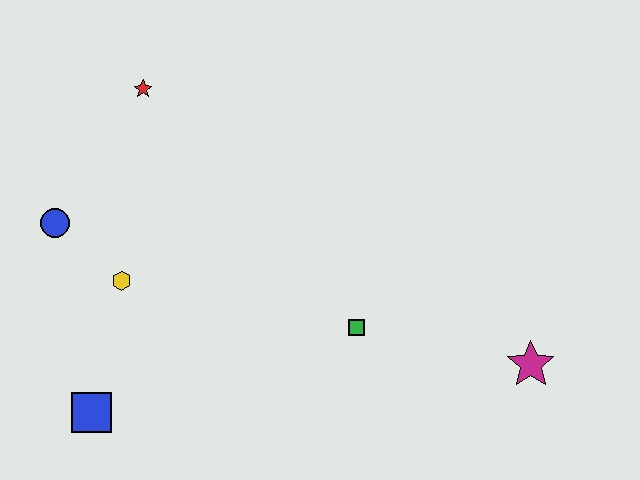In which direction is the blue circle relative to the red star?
The blue circle is below the red star.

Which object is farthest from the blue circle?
The magenta star is farthest from the blue circle.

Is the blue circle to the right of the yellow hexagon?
No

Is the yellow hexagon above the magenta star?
Yes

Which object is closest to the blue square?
The yellow hexagon is closest to the blue square.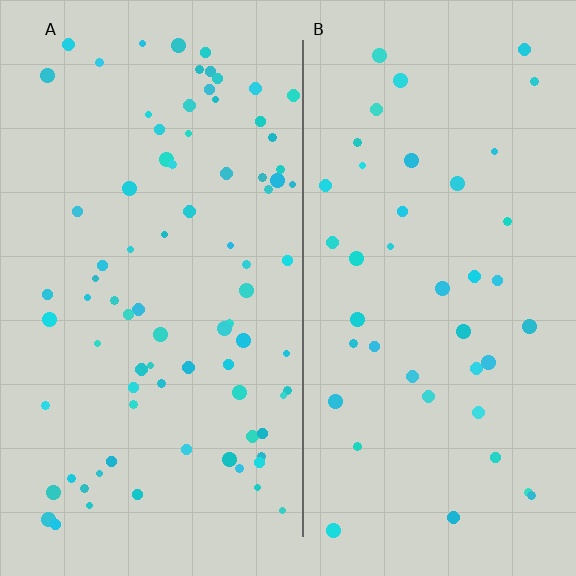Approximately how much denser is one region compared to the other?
Approximately 1.9× — region A over region B.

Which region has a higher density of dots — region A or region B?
A (the left).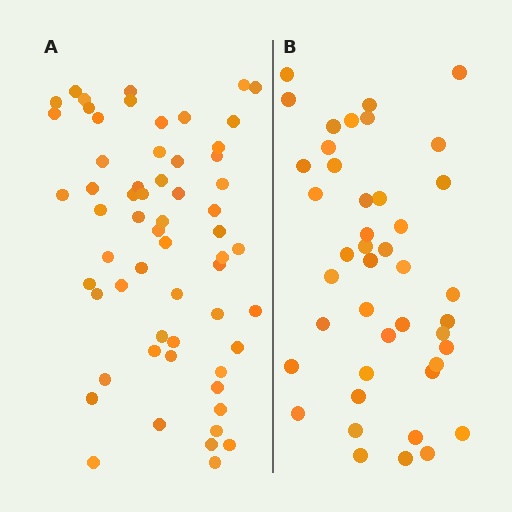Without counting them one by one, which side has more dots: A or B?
Region A (the left region) has more dots.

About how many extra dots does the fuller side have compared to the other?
Region A has approximately 15 more dots than region B.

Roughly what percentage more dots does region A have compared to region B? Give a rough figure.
About 40% more.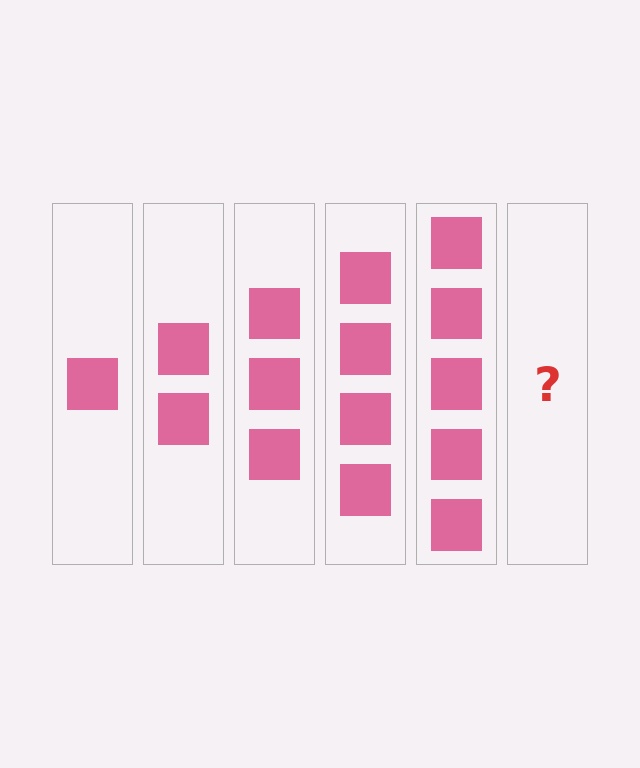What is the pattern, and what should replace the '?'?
The pattern is that each step adds one more square. The '?' should be 6 squares.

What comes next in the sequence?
The next element should be 6 squares.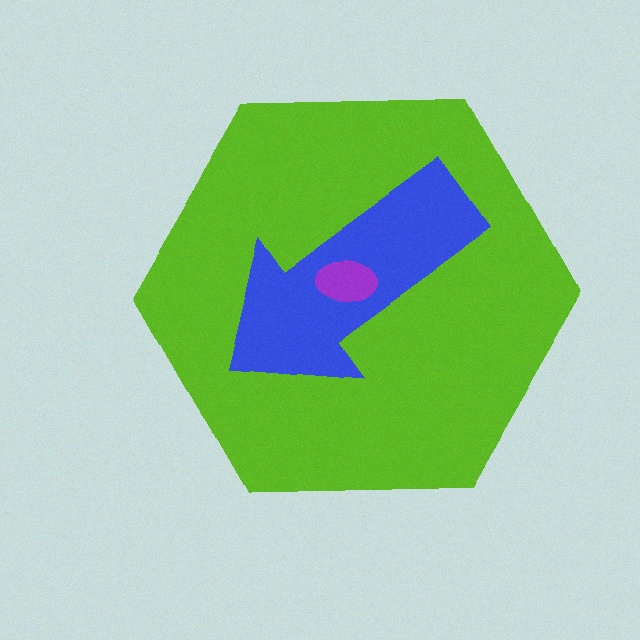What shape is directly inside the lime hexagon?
The blue arrow.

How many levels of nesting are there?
3.